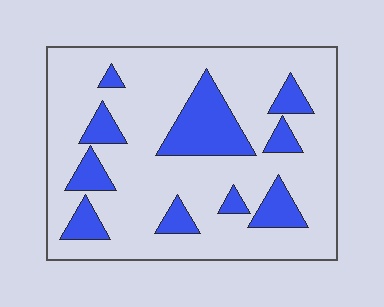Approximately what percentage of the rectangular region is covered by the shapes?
Approximately 20%.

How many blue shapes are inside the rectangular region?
10.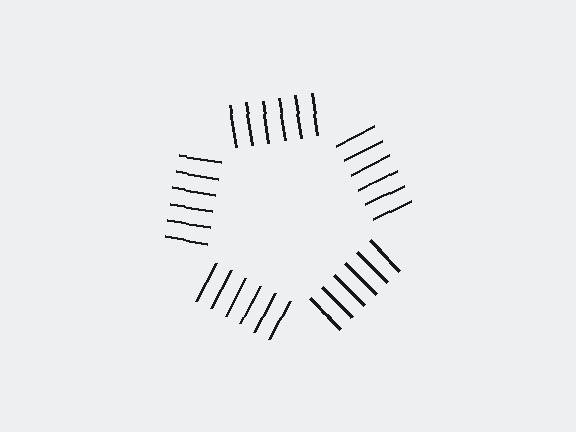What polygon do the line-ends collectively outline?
An illusory pentagon — the line segments terminate on its edges but no continuous stroke is drawn.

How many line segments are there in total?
30 — 6 along each of the 5 edges.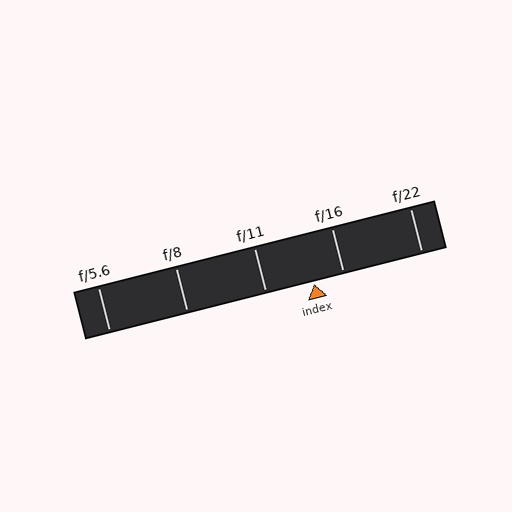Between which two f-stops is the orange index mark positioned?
The index mark is between f/11 and f/16.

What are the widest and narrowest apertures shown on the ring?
The widest aperture shown is f/5.6 and the narrowest is f/22.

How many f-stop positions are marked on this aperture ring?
There are 5 f-stop positions marked.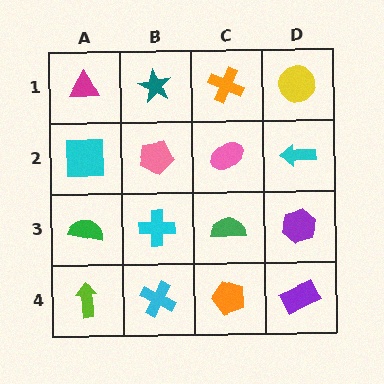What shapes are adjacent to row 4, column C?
A green semicircle (row 3, column C), a cyan cross (row 4, column B), a purple rectangle (row 4, column D).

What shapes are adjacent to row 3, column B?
A pink pentagon (row 2, column B), a cyan cross (row 4, column B), a green semicircle (row 3, column A), a green semicircle (row 3, column C).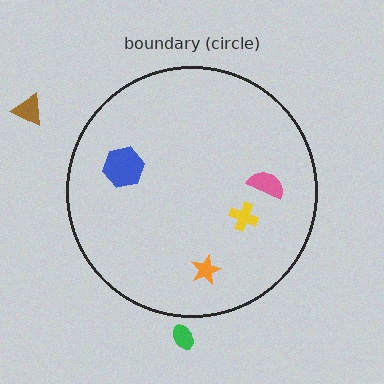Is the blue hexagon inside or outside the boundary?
Inside.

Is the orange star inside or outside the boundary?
Inside.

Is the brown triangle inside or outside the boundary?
Outside.